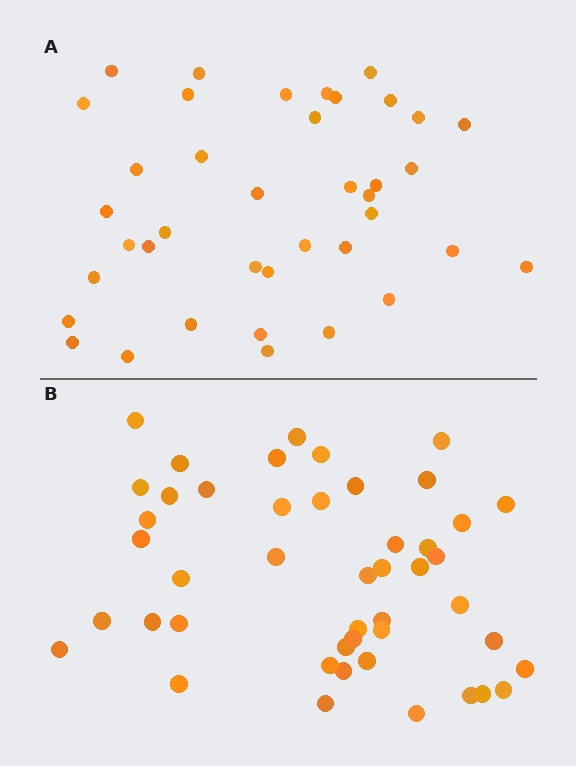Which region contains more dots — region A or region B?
Region B (the bottom region) has more dots.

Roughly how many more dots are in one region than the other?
Region B has roughly 8 or so more dots than region A.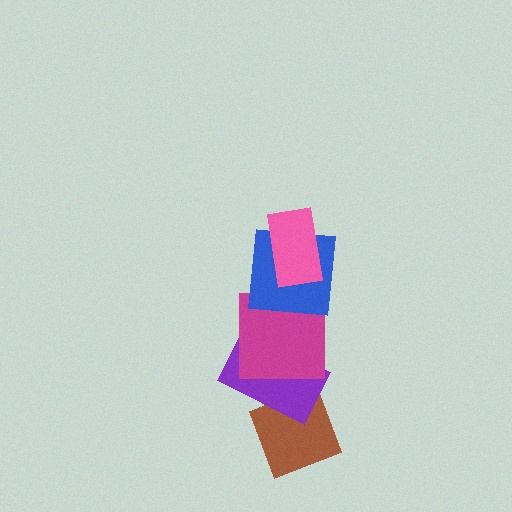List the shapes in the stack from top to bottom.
From top to bottom: the pink rectangle, the blue square, the magenta square, the purple rectangle, the brown diamond.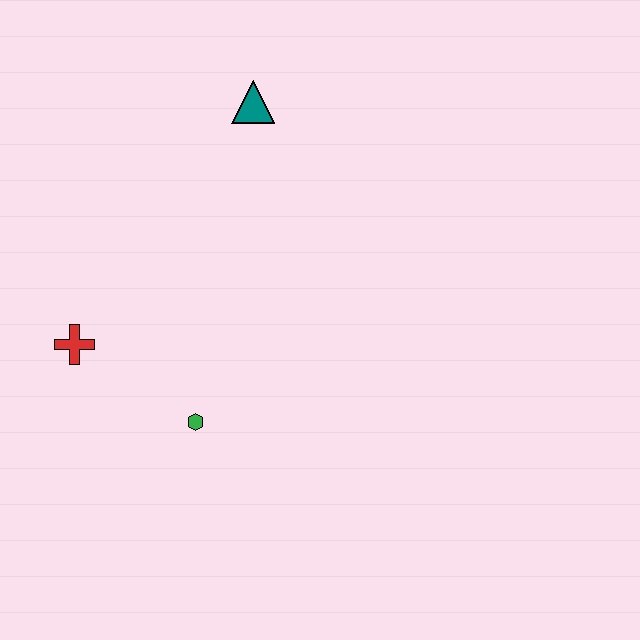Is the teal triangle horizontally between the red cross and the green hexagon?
No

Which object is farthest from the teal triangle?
The green hexagon is farthest from the teal triangle.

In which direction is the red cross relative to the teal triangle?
The red cross is below the teal triangle.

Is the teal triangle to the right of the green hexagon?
Yes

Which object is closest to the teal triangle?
The red cross is closest to the teal triangle.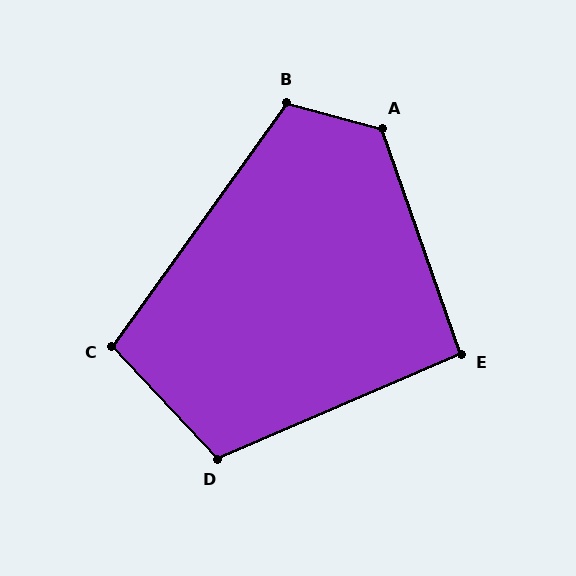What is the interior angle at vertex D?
Approximately 110 degrees (obtuse).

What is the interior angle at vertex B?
Approximately 111 degrees (obtuse).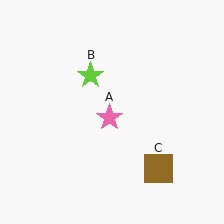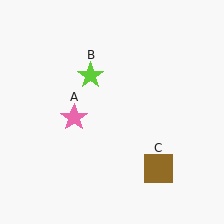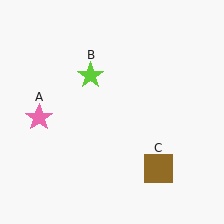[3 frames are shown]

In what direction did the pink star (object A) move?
The pink star (object A) moved left.